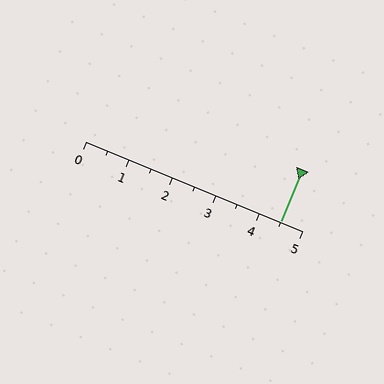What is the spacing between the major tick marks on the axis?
The major ticks are spaced 1 apart.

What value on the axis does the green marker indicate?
The marker indicates approximately 4.5.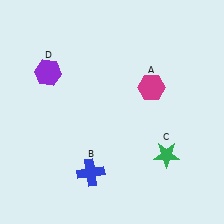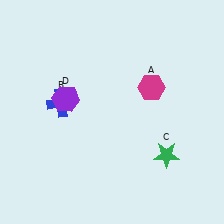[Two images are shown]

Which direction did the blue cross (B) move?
The blue cross (B) moved up.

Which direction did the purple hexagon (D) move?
The purple hexagon (D) moved down.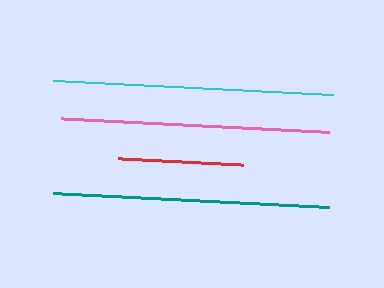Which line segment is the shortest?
The red line is the shortest at approximately 125 pixels.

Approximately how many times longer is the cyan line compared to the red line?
The cyan line is approximately 2.2 times the length of the red line.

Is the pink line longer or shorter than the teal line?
The teal line is longer than the pink line.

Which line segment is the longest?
The cyan line is the longest at approximately 280 pixels.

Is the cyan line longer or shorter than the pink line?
The cyan line is longer than the pink line.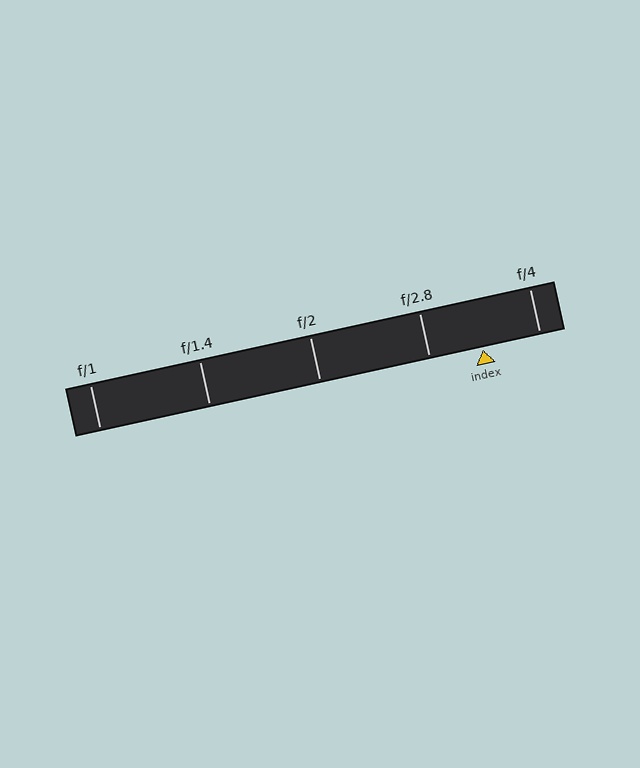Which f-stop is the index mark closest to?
The index mark is closest to f/2.8.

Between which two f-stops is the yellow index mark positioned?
The index mark is between f/2.8 and f/4.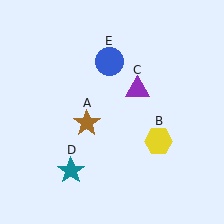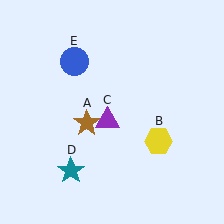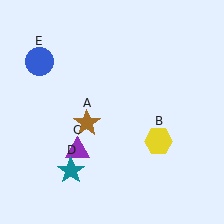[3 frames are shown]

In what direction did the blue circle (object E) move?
The blue circle (object E) moved left.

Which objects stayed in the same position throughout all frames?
Brown star (object A) and yellow hexagon (object B) and teal star (object D) remained stationary.